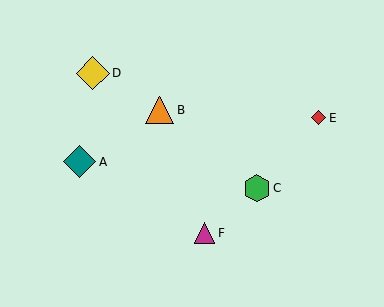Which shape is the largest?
The yellow diamond (labeled D) is the largest.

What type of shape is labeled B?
Shape B is an orange triangle.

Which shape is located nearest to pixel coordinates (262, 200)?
The green hexagon (labeled C) at (257, 188) is nearest to that location.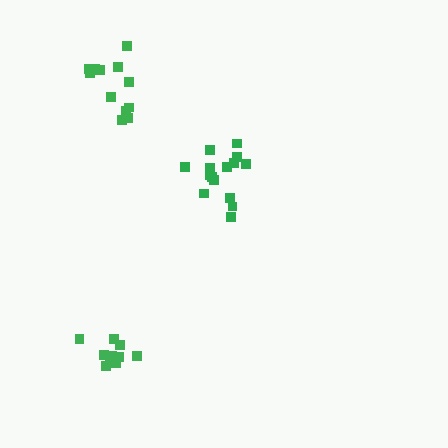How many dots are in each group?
Group 1: 15 dots, Group 2: 11 dots, Group 3: 13 dots (39 total).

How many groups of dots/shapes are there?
There are 3 groups.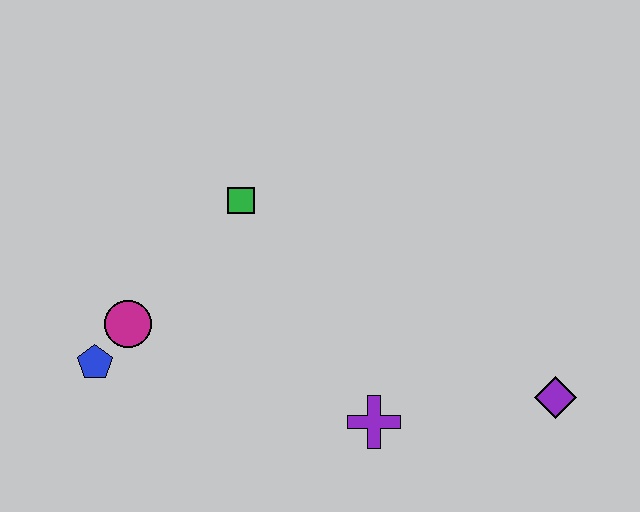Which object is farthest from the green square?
The purple diamond is farthest from the green square.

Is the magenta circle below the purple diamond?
No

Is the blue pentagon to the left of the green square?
Yes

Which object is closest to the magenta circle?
The blue pentagon is closest to the magenta circle.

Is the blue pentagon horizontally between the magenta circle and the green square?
No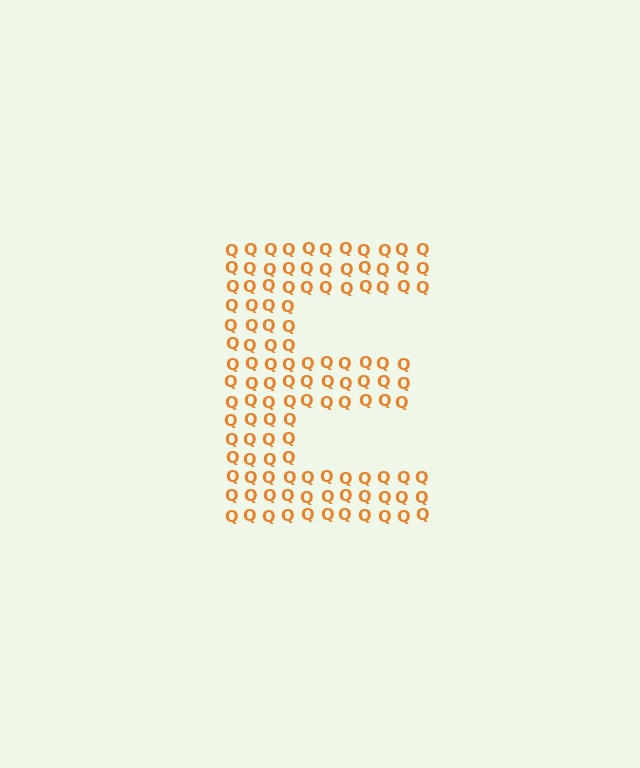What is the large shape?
The large shape is the letter E.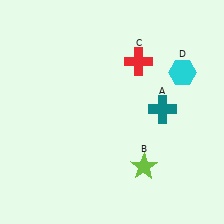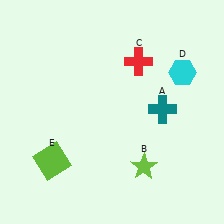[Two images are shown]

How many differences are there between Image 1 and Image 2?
There is 1 difference between the two images.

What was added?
A lime square (E) was added in Image 2.